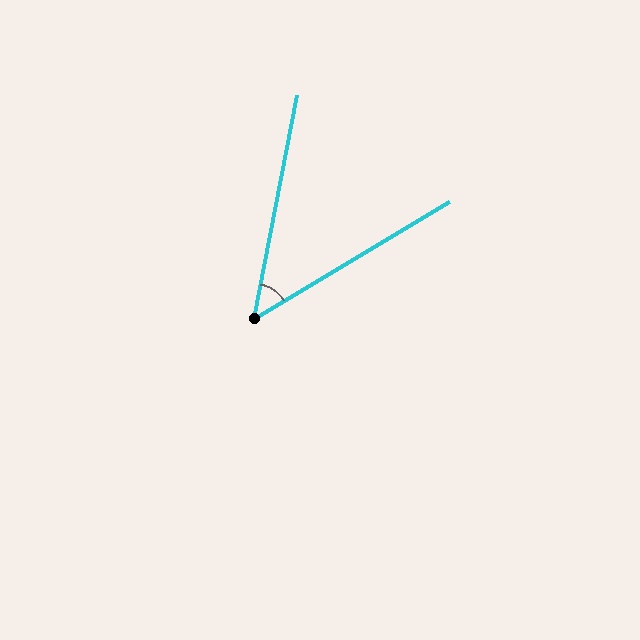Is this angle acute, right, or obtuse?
It is acute.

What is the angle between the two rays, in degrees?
Approximately 48 degrees.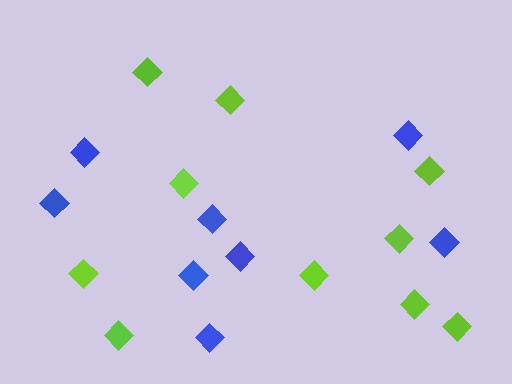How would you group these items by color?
There are 2 groups: one group of blue diamonds (8) and one group of lime diamonds (10).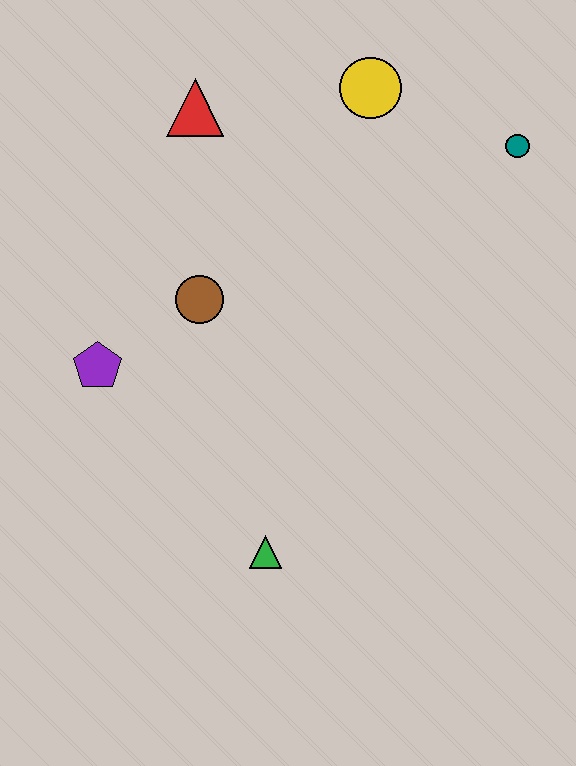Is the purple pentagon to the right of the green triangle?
No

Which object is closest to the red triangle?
The yellow circle is closest to the red triangle.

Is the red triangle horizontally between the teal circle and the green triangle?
No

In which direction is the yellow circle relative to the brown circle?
The yellow circle is above the brown circle.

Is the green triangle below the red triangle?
Yes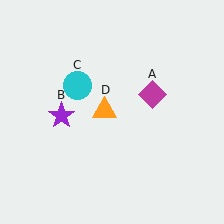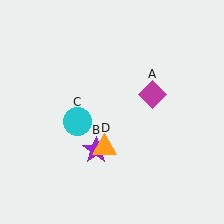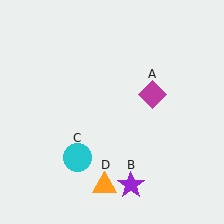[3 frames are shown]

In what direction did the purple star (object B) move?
The purple star (object B) moved down and to the right.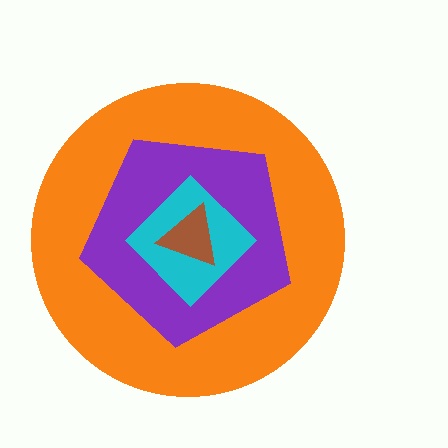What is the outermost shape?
The orange circle.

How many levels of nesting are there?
4.